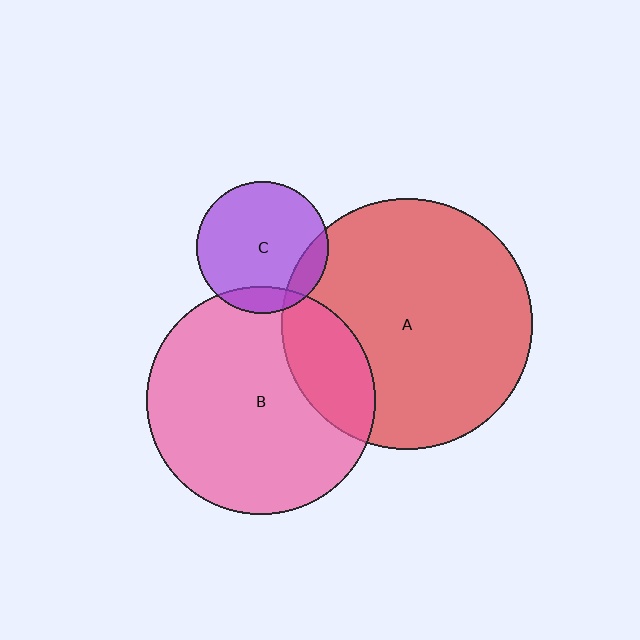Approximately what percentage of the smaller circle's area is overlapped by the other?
Approximately 15%.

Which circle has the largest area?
Circle A (red).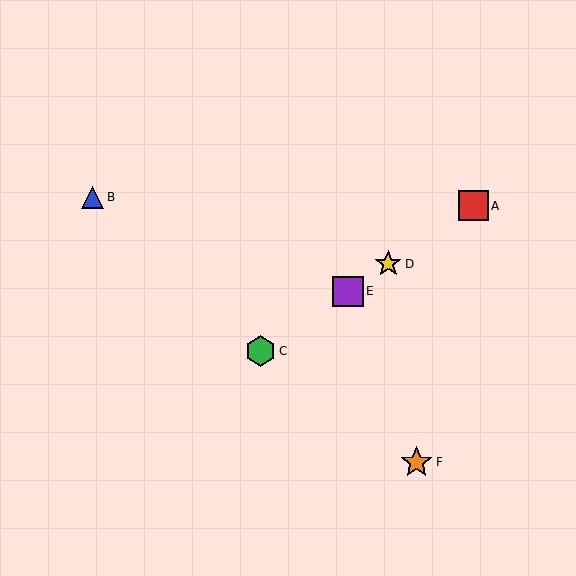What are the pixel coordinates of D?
Object D is at (388, 264).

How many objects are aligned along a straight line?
4 objects (A, C, D, E) are aligned along a straight line.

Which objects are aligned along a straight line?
Objects A, C, D, E are aligned along a straight line.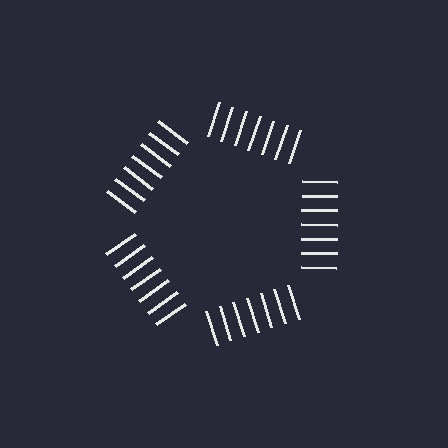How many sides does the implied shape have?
5 sides — the line-ends trace a pentagon.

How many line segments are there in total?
35 — 7 along each of the 5 edges.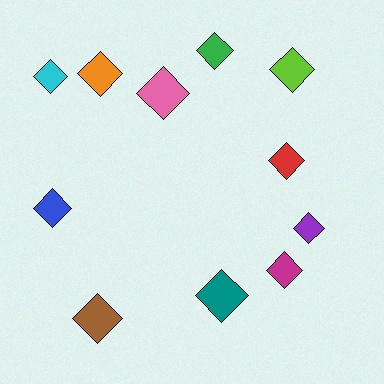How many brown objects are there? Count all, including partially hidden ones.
There is 1 brown object.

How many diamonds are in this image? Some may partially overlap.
There are 11 diamonds.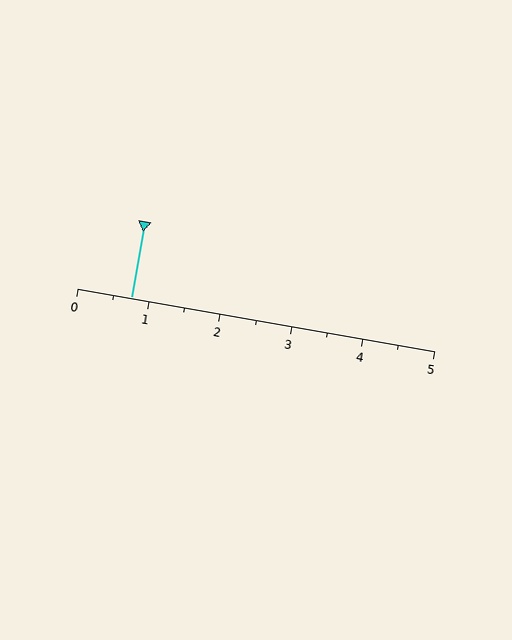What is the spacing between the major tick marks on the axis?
The major ticks are spaced 1 apart.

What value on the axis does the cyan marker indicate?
The marker indicates approximately 0.8.